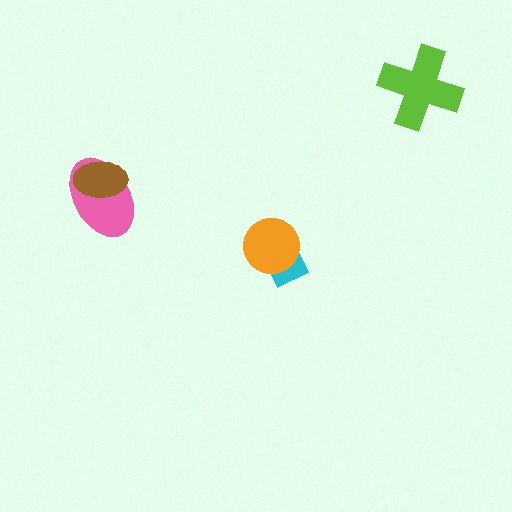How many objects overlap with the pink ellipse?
1 object overlaps with the pink ellipse.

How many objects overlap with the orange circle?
1 object overlaps with the orange circle.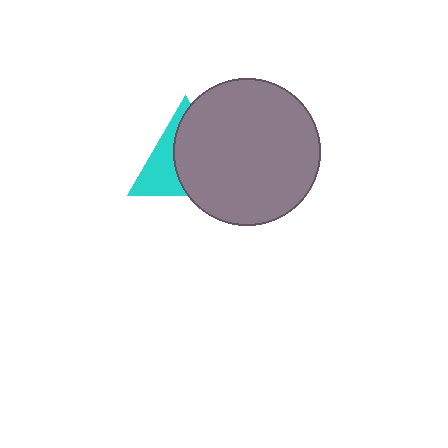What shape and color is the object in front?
The object in front is a gray circle.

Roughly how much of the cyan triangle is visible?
A small part of it is visible (roughly 39%).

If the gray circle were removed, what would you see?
You would see the complete cyan triangle.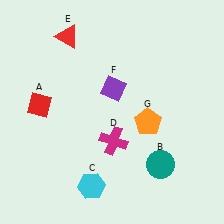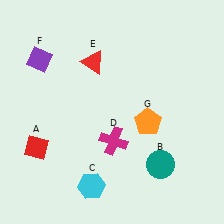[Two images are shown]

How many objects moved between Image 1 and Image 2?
3 objects moved between the two images.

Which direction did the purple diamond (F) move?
The purple diamond (F) moved left.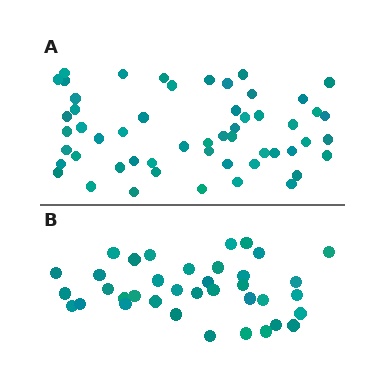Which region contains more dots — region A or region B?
Region A (the top region) has more dots.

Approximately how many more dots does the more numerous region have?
Region A has approximately 15 more dots than region B.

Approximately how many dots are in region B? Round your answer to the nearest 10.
About 40 dots. (The exact count is 37, which rounds to 40.)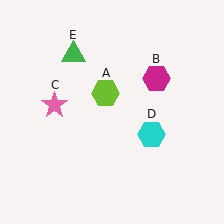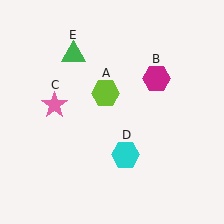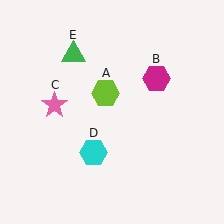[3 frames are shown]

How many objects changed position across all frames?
1 object changed position: cyan hexagon (object D).